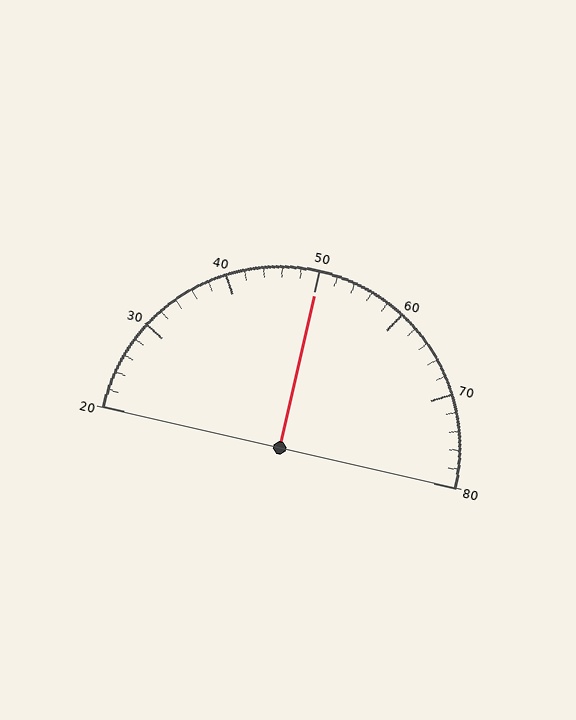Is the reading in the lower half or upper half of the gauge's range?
The reading is in the upper half of the range (20 to 80).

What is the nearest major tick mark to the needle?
The nearest major tick mark is 50.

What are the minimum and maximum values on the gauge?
The gauge ranges from 20 to 80.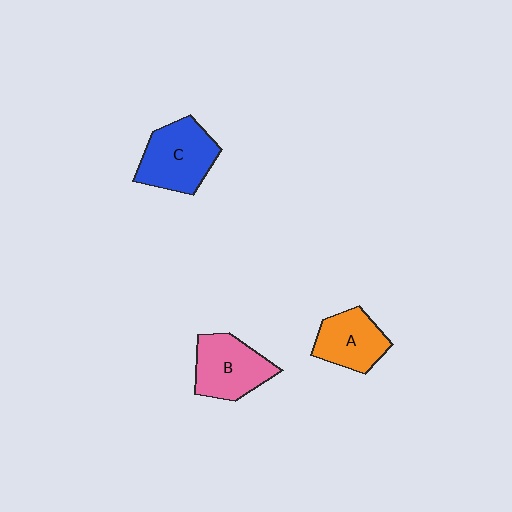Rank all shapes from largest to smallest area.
From largest to smallest: C (blue), B (pink), A (orange).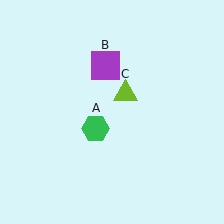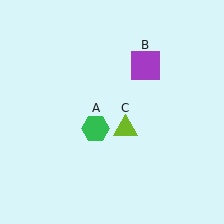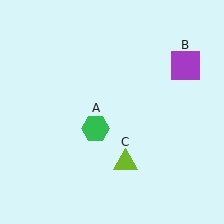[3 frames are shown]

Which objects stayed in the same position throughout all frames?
Green hexagon (object A) remained stationary.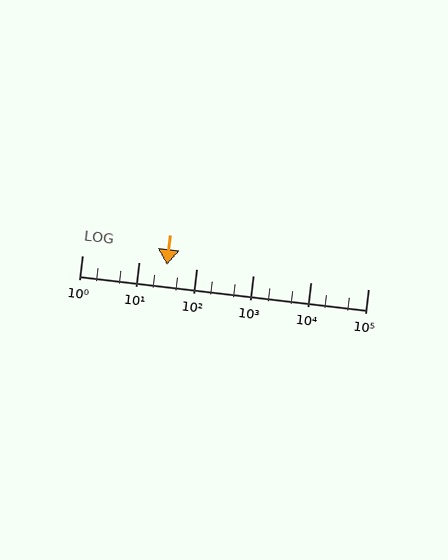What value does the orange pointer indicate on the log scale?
The pointer indicates approximately 31.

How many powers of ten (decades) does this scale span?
The scale spans 5 decades, from 1 to 100000.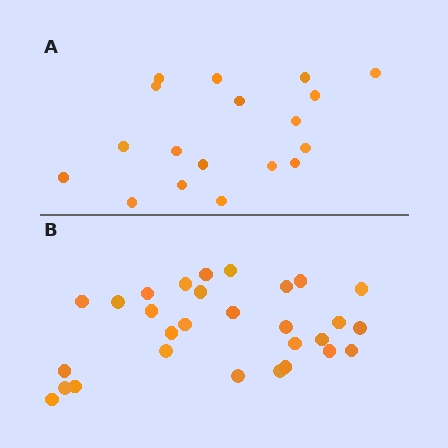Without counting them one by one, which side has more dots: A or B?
Region B (the bottom region) has more dots.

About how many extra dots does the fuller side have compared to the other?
Region B has roughly 12 or so more dots than region A.